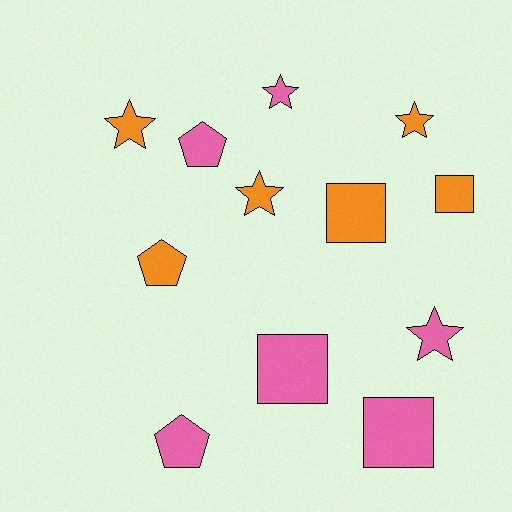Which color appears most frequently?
Pink, with 6 objects.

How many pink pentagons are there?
There are 2 pink pentagons.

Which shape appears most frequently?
Star, with 5 objects.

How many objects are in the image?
There are 12 objects.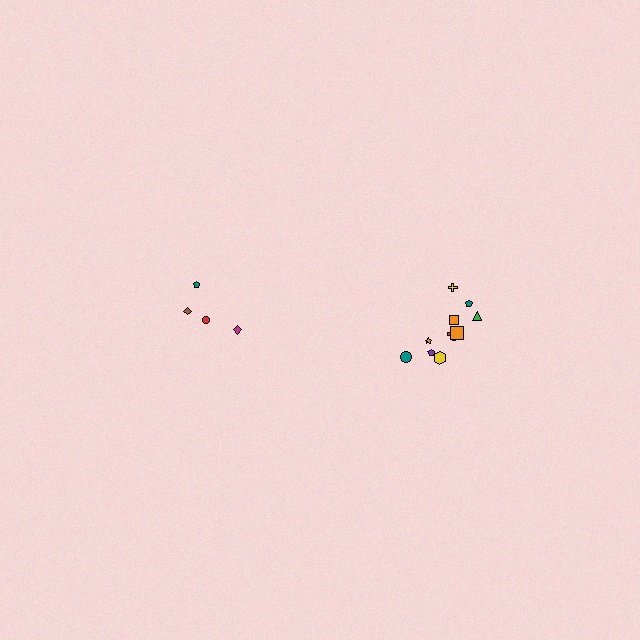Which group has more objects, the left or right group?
The right group.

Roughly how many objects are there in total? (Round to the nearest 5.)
Roughly 15 objects in total.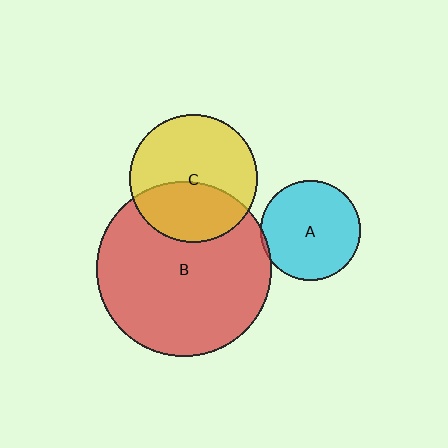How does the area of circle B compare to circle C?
Approximately 1.9 times.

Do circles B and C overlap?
Yes.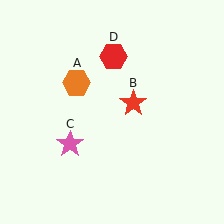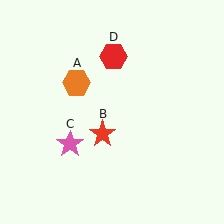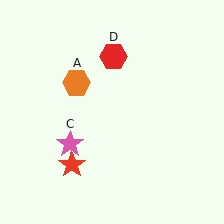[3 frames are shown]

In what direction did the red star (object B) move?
The red star (object B) moved down and to the left.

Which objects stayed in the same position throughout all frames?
Orange hexagon (object A) and pink star (object C) and red hexagon (object D) remained stationary.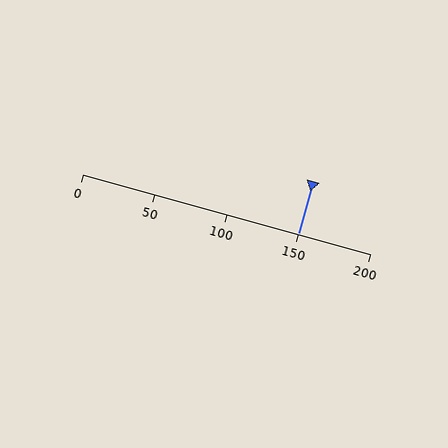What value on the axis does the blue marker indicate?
The marker indicates approximately 150.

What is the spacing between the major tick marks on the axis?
The major ticks are spaced 50 apart.